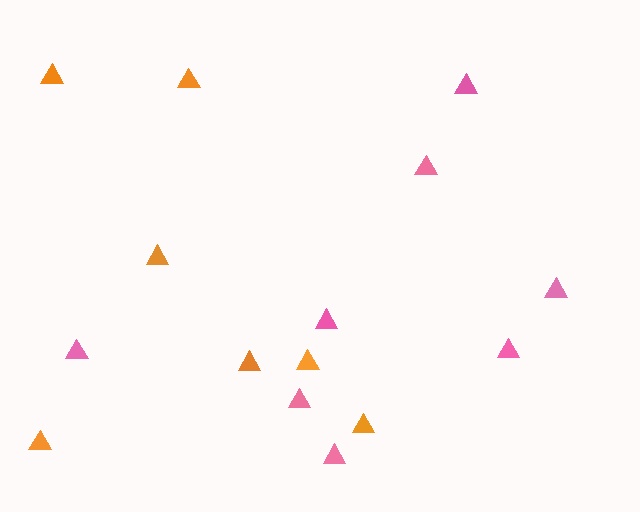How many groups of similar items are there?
There are 2 groups: one group of pink triangles (8) and one group of orange triangles (7).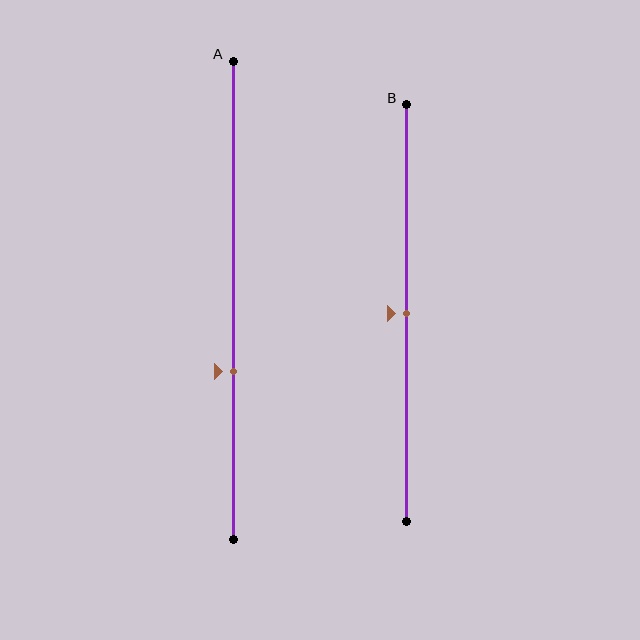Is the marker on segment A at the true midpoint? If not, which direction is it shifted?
No, the marker on segment A is shifted downward by about 15% of the segment length.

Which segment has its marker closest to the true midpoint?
Segment B has its marker closest to the true midpoint.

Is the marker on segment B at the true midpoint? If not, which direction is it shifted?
Yes, the marker on segment B is at the true midpoint.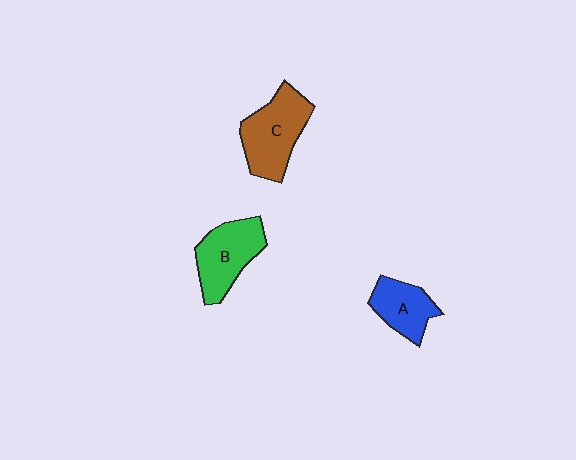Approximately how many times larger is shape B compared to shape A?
Approximately 1.3 times.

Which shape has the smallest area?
Shape A (blue).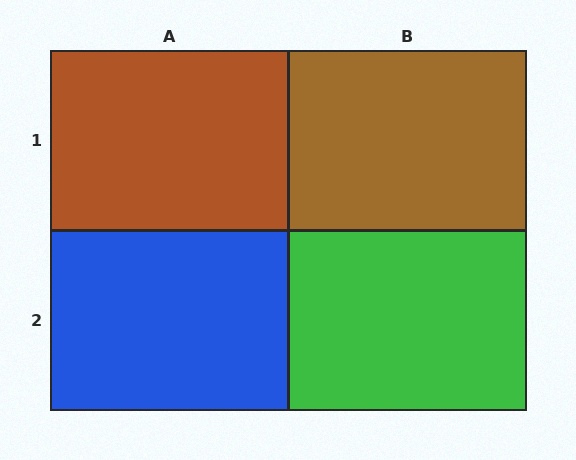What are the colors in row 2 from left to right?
Blue, green.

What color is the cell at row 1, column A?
Brown.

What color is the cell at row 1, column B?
Brown.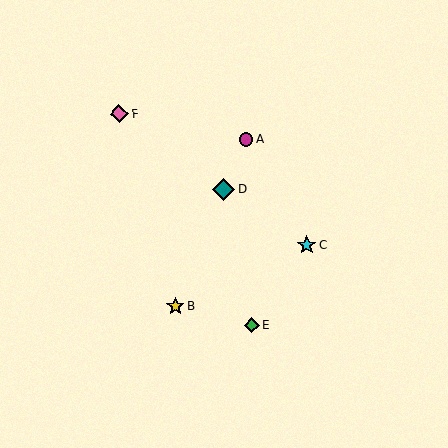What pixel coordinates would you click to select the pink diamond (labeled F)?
Click at (119, 114) to select the pink diamond F.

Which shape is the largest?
The teal diamond (labeled D) is the largest.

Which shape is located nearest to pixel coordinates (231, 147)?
The magenta circle (labeled A) at (246, 139) is nearest to that location.